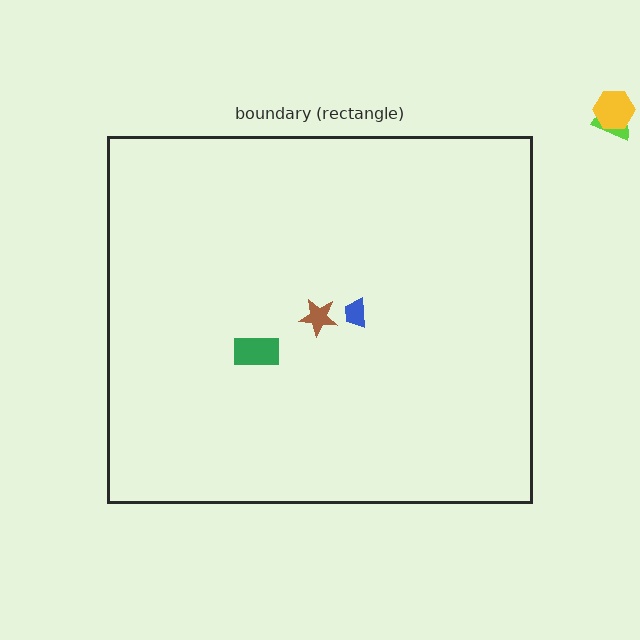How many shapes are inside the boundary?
3 inside, 2 outside.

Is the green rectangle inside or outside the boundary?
Inside.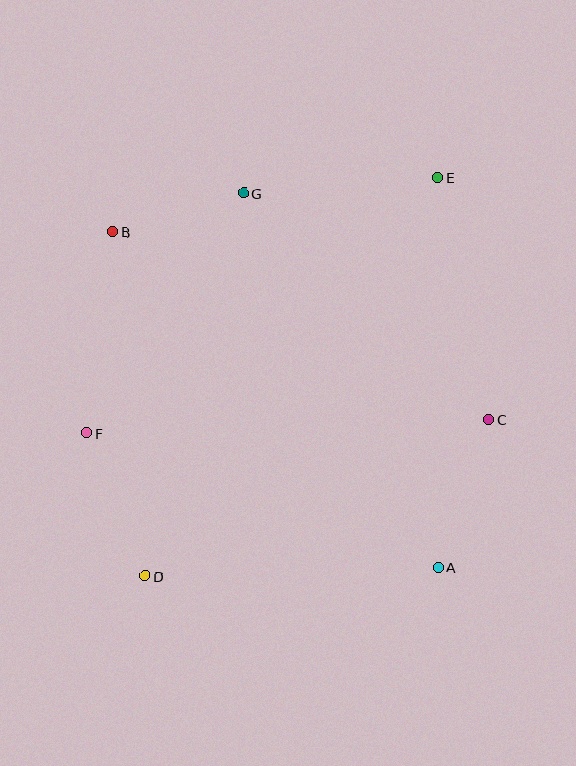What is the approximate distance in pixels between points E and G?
The distance between E and G is approximately 195 pixels.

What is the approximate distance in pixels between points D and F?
The distance between D and F is approximately 154 pixels.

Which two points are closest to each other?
Points B and G are closest to each other.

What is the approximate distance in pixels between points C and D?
The distance between C and D is approximately 377 pixels.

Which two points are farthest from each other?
Points D and E are farthest from each other.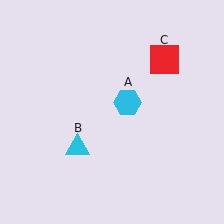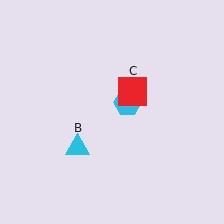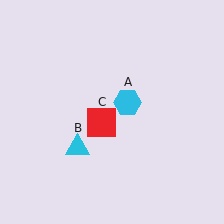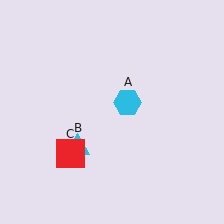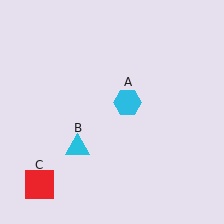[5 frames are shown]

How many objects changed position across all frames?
1 object changed position: red square (object C).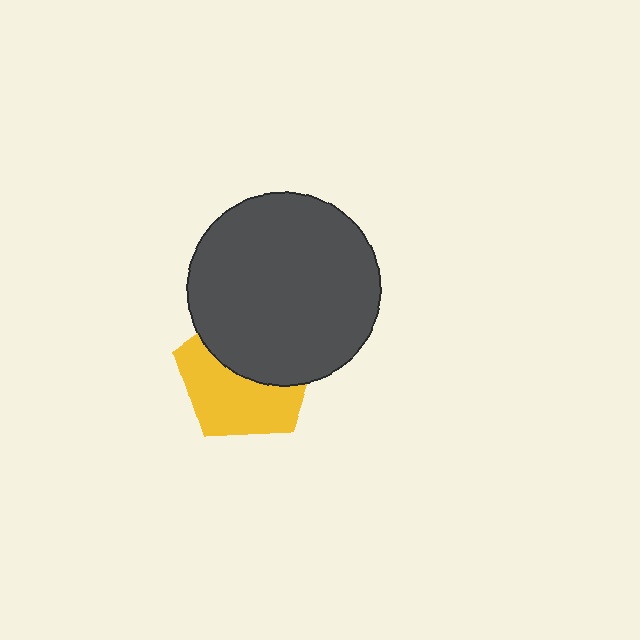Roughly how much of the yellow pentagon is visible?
About half of it is visible (roughly 53%).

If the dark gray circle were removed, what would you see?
You would see the complete yellow pentagon.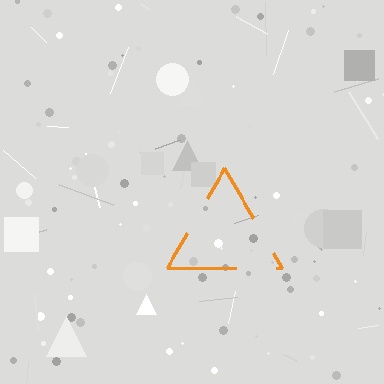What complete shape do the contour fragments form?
The contour fragments form a triangle.